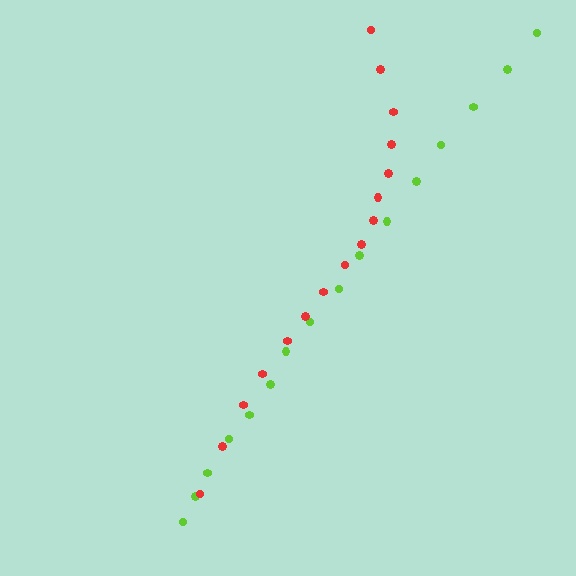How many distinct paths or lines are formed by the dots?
There are 2 distinct paths.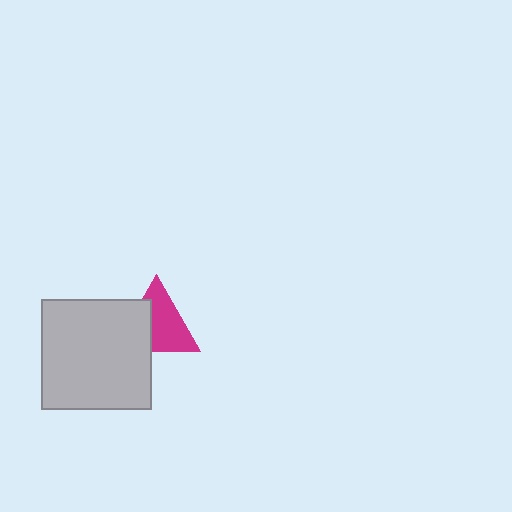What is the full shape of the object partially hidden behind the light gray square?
The partially hidden object is a magenta triangle.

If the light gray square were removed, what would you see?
You would see the complete magenta triangle.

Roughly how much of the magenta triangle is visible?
About half of it is visible (roughly 63%).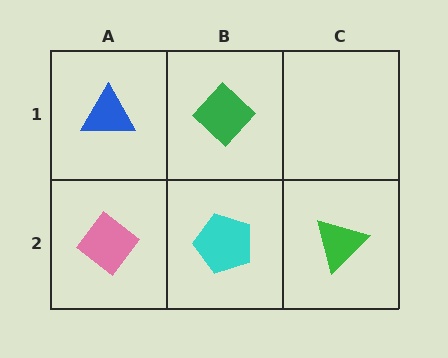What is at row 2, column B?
A cyan pentagon.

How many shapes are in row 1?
2 shapes.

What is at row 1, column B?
A green diamond.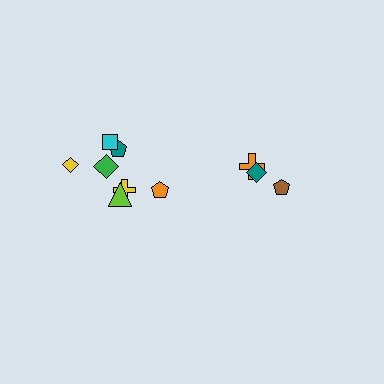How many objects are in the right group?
There are 3 objects.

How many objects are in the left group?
There are 7 objects.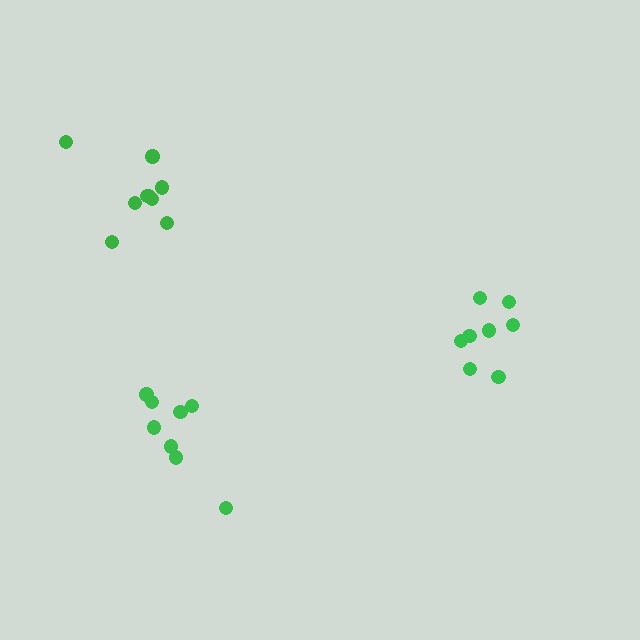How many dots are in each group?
Group 1: 8 dots, Group 2: 8 dots, Group 3: 9 dots (25 total).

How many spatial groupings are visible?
There are 3 spatial groupings.